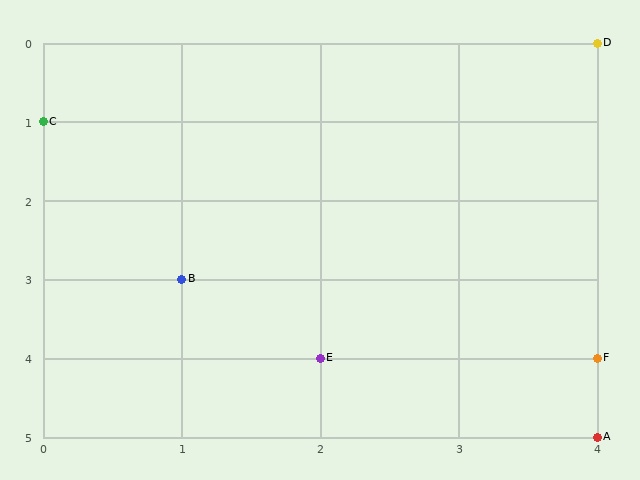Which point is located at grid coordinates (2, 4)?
Point E is at (2, 4).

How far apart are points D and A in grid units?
Points D and A are 5 rows apart.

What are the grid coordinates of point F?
Point F is at grid coordinates (4, 4).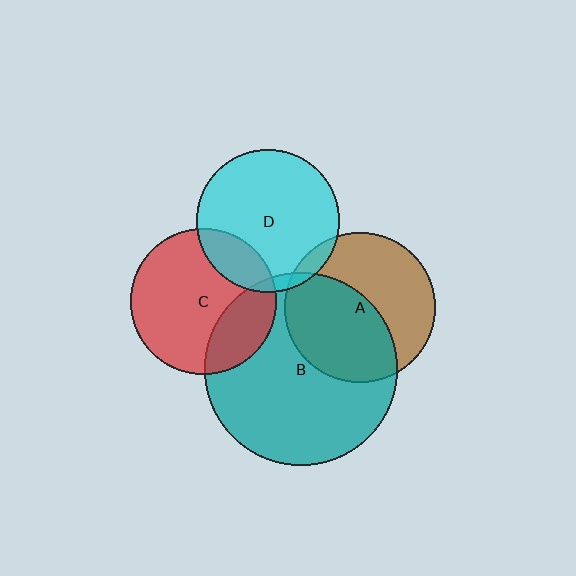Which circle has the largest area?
Circle B (teal).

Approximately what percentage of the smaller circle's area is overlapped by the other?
Approximately 5%.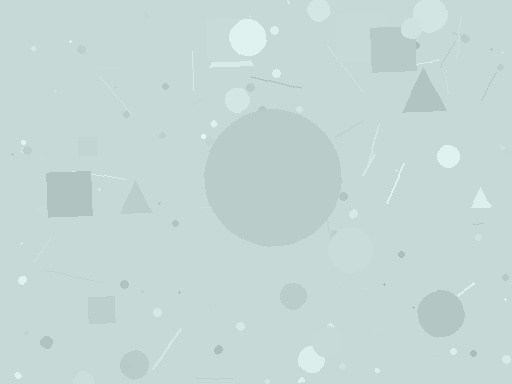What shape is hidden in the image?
A circle is hidden in the image.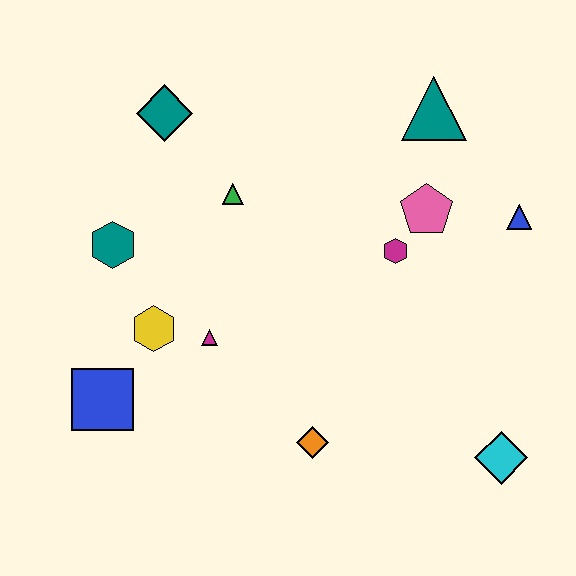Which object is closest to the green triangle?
The teal diamond is closest to the green triangle.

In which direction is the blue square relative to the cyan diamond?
The blue square is to the left of the cyan diamond.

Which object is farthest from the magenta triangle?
The blue triangle is farthest from the magenta triangle.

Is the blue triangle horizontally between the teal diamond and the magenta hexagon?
No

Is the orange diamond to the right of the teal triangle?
No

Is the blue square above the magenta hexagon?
No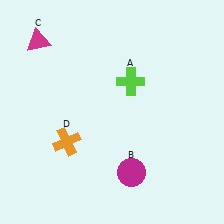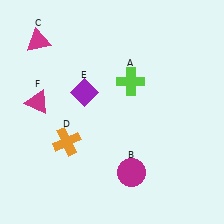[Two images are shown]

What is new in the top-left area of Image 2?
A magenta triangle (F) was added in the top-left area of Image 2.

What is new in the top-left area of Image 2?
A purple diamond (E) was added in the top-left area of Image 2.